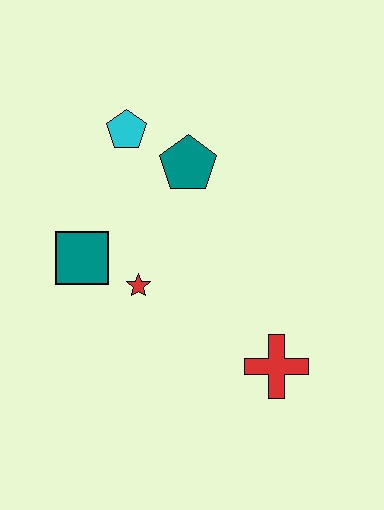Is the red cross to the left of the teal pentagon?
No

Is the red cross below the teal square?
Yes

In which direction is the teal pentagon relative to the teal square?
The teal pentagon is to the right of the teal square.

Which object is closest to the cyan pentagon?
The teal pentagon is closest to the cyan pentagon.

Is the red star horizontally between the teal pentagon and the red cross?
No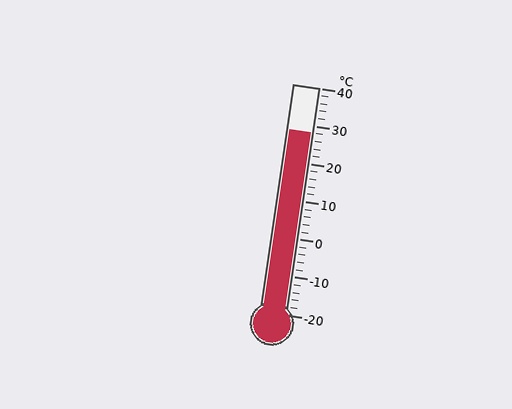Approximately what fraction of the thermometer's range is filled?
The thermometer is filled to approximately 80% of its range.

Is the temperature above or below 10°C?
The temperature is above 10°C.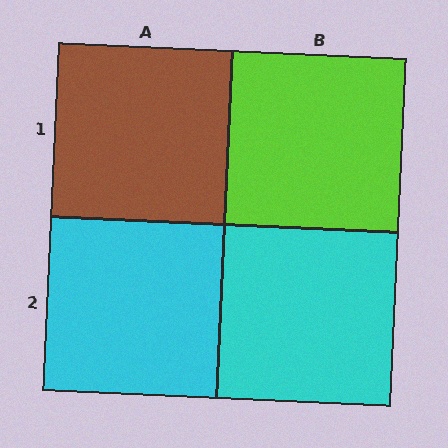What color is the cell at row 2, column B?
Cyan.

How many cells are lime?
1 cell is lime.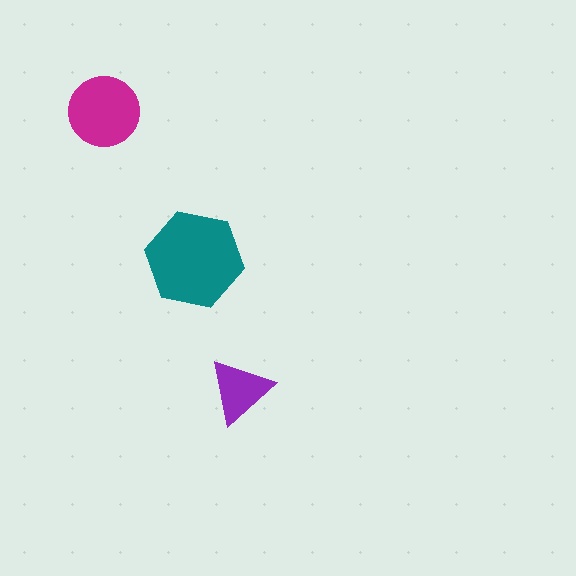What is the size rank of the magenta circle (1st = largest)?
2nd.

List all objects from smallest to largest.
The purple triangle, the magenta circle, the teal hexagon.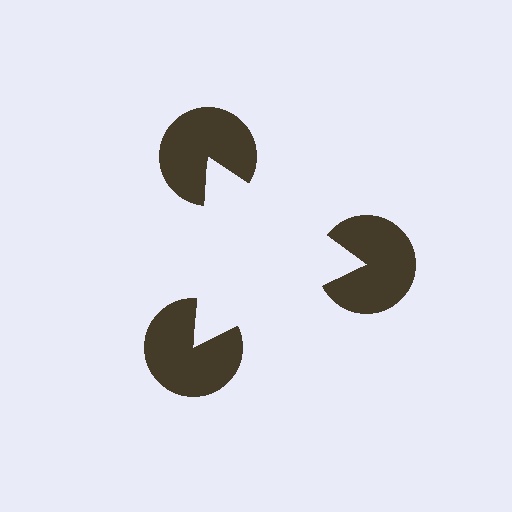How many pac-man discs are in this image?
There are 3 — one at each vertex of the illusory triangle.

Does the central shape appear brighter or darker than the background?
It typically appears slightly brighter than the background, even though no actual brightness change is drawn.